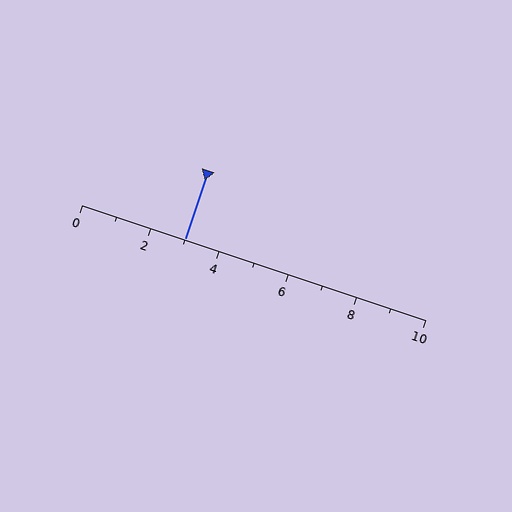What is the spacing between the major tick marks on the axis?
The major ticks are spaced 2 apart.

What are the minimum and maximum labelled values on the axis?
The axis runs from 0 to 10.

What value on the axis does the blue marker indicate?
The marker indicates approximately 3.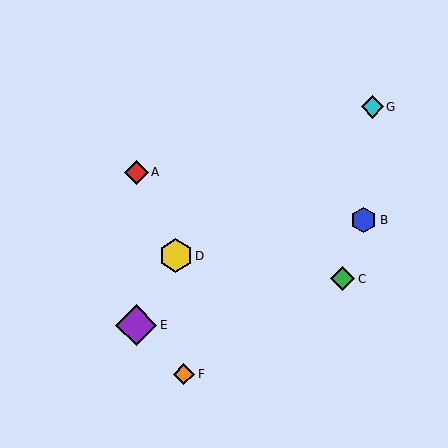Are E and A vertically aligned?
Yes, both are at x≈136.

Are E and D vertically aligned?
No, E is at x≈136 and D is at x≈176.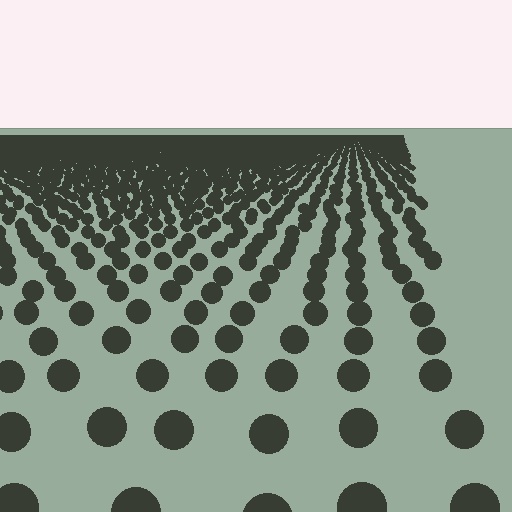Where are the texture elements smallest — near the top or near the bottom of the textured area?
Near the top.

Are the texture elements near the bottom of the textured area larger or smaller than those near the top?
Larger. Near the bottom, elements are closer to the viewer and appear at a bigger on-screen size.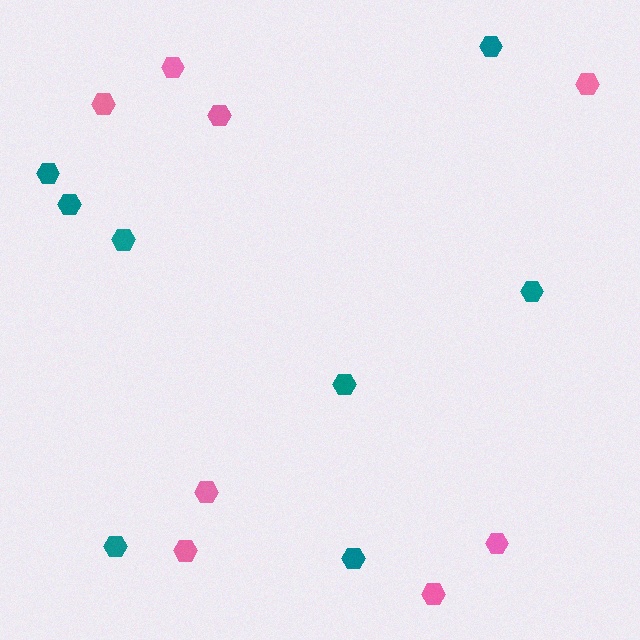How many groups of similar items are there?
There are 2 groups: one group of pink hexagons (8) and one group of teal hexagons (8).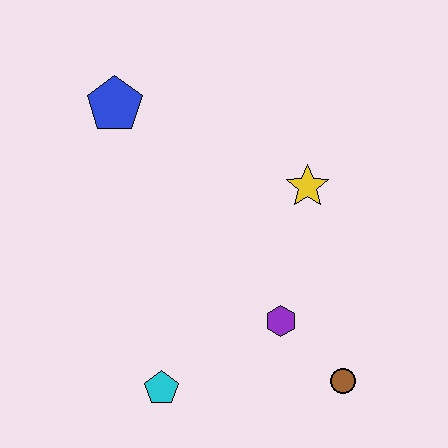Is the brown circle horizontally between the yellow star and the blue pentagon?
No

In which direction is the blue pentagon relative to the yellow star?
The blue pentagon is to the left of the yellow star.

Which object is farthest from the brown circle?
The blue pentagon is farthest from the brown circle.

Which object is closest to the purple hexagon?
The brown circle is closest to the purple hexagon.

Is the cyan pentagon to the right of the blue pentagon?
Yes